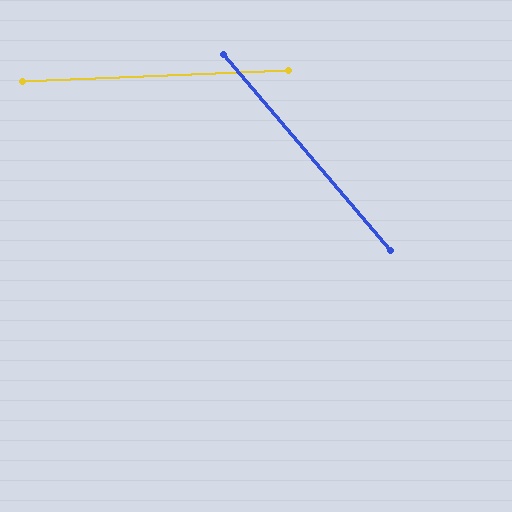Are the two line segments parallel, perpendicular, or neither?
Neither parallel nor perpendicular — they differ by about 52°.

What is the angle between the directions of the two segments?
Approximately 52 degrees.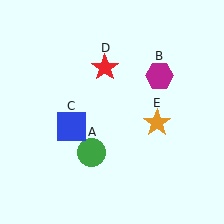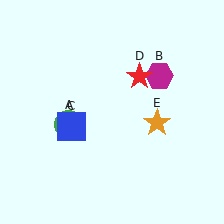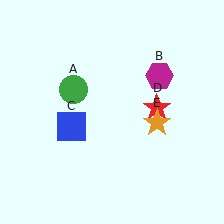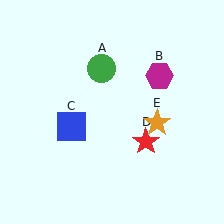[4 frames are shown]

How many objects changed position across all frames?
2 objects changed position: green circle (object A), red star (object D).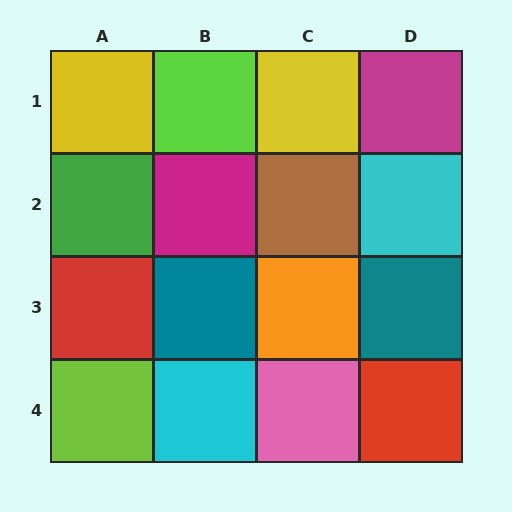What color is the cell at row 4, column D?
Red.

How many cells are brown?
1 cell is brown.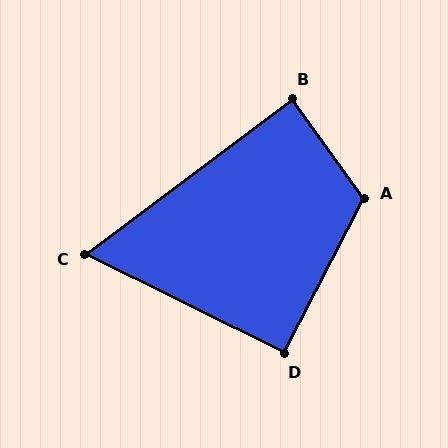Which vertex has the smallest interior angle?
C, at approximately 63 degrees.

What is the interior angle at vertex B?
Approximately 89 degrees (approximately right).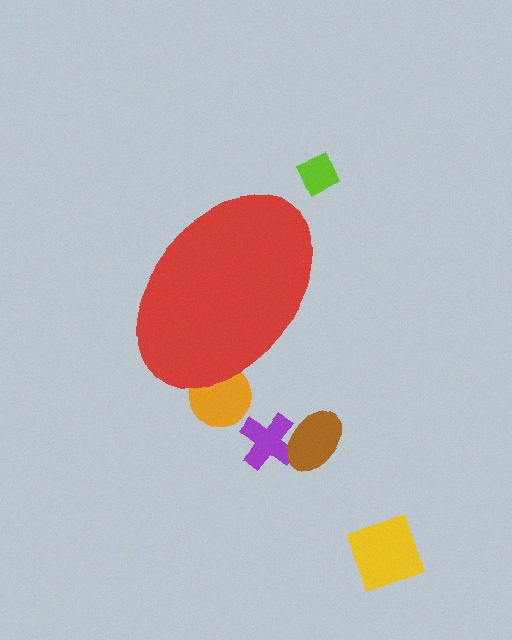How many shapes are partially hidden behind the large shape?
1 shape is partially hidden.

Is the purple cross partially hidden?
No, the purple cross is fully visible.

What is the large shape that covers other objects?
A red ellipse.